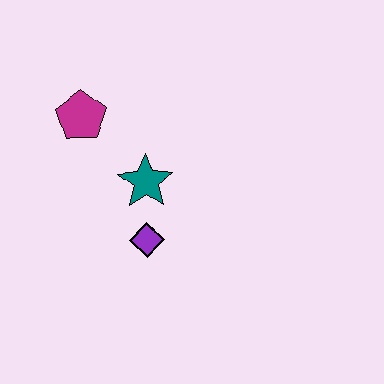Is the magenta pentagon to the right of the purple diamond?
No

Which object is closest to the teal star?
The purple diamond is closest to the teal star.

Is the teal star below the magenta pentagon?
Yes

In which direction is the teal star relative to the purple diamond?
The teal star is above the purple diamond.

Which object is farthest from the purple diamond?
The magenta pentagon is farthest from the purple diamond.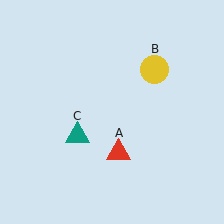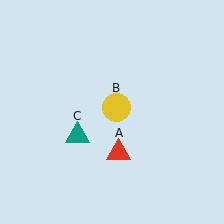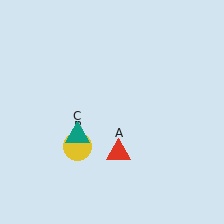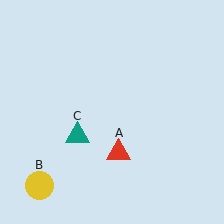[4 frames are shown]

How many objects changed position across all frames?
1 object changed position: yellow circle (object B).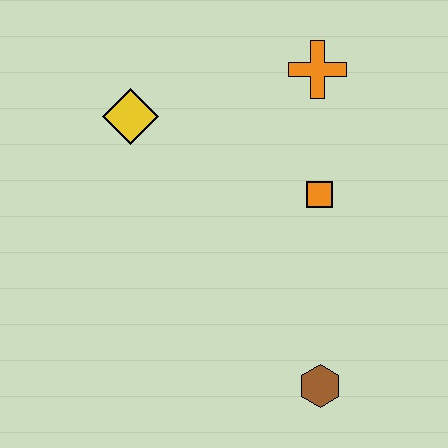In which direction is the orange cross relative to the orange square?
The orange cross is above the orange square.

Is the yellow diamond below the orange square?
No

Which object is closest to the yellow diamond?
The orange cross is closest to the yellow diamond.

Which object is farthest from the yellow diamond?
The brown hexagon is farthest from the yellow diamond.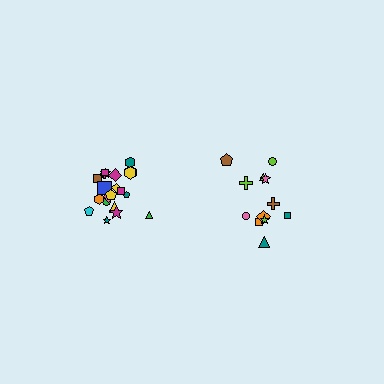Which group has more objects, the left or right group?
The left group.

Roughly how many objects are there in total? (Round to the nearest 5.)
Roughly 35 objects in total.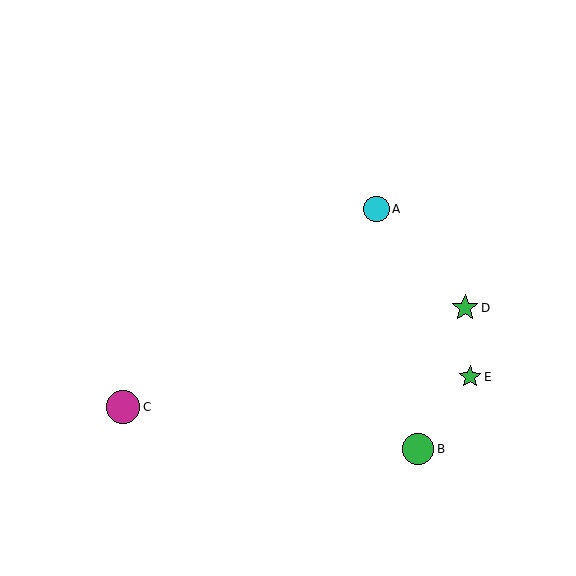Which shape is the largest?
The magenta circle (labeled C) is the largest.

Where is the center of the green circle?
The center of the green circle is at (418, 449).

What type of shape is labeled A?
Shape A is a cyan circle.